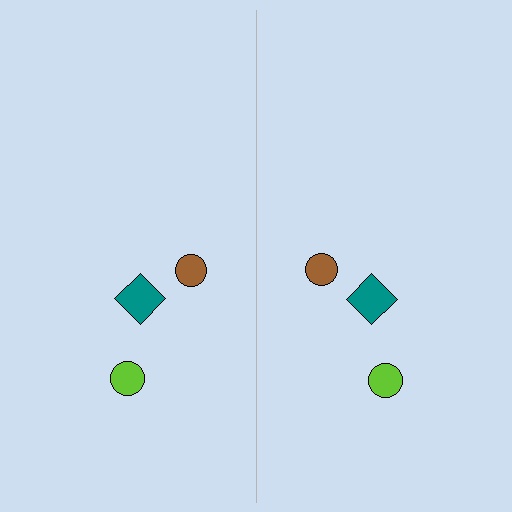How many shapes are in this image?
There are 6 shapes in this image.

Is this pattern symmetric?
Yes, this pattern has bilateral (reflection) symmetry.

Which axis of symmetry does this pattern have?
The pattern has a vertical axis of symmetry running through the center of the image.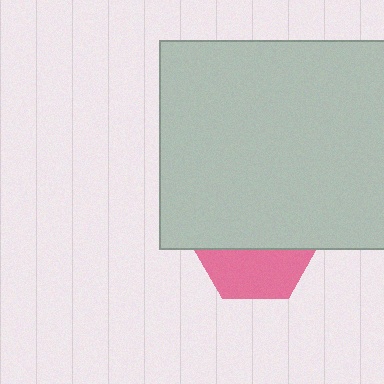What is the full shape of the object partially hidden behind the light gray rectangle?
The partially hidden object is a pink hexagon.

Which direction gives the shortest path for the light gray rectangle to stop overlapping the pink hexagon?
Moving up gives the shortest separation.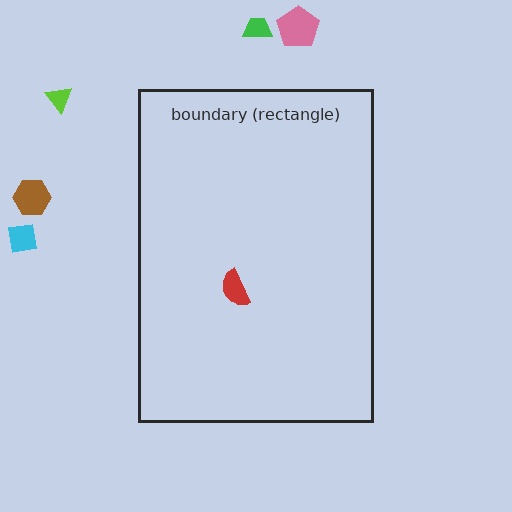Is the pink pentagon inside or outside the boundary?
Outside.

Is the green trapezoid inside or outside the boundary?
Outside.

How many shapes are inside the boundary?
1 inside, 5 outside.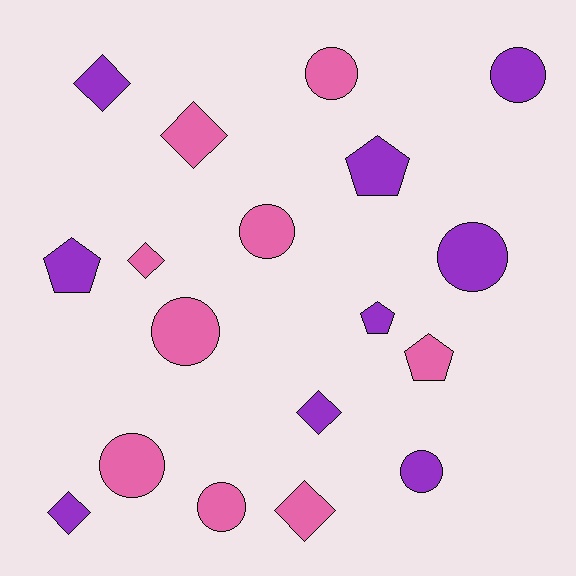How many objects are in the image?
There are 18 objects.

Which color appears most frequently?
Pink, with 9 objects.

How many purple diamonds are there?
There are 3 purple diamonds.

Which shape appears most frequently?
Circle, with 8 objects.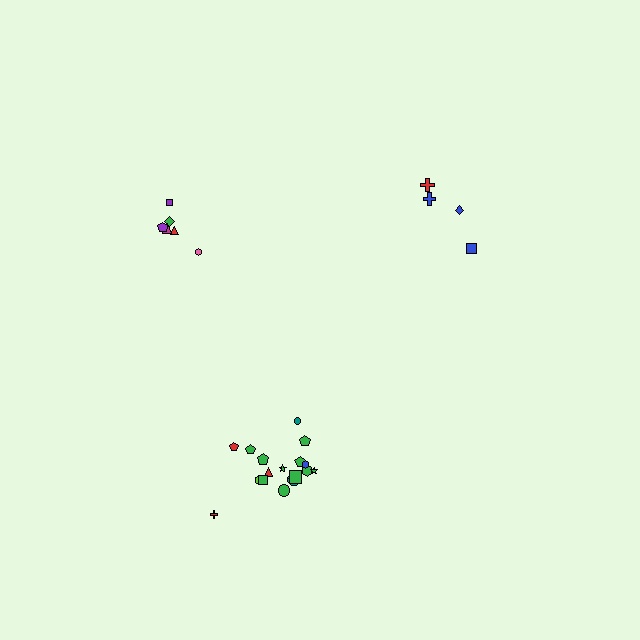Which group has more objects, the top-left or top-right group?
The top-left group.